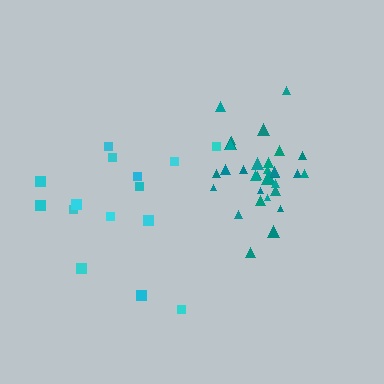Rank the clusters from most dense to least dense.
teal, cyan.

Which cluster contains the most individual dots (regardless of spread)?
Teal (32).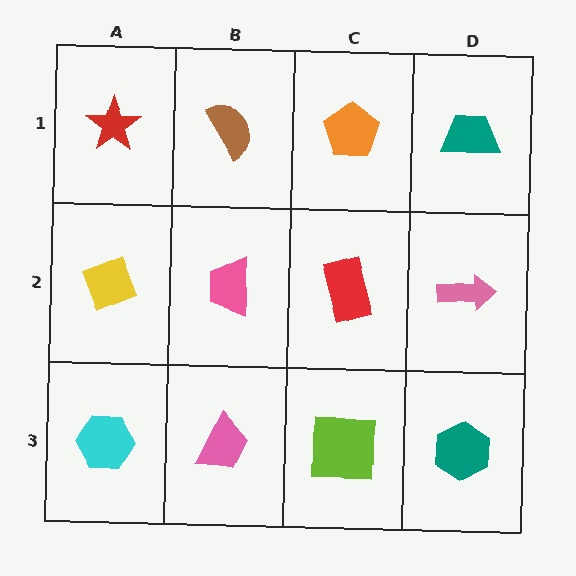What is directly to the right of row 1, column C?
A teal trapezoid.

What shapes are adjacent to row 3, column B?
A pink trapezoid (row 2, column B), a cyan hexagon (row 3, column A), a lime square (row 3, column C).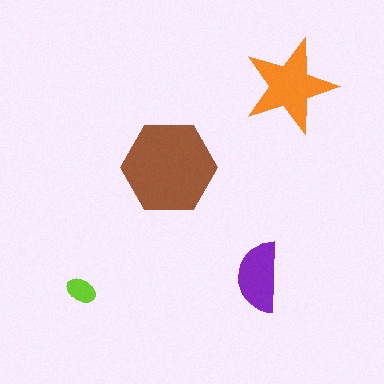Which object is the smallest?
The lime ellipse.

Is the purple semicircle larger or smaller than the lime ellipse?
Larger.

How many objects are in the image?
There are 4 objects in the image.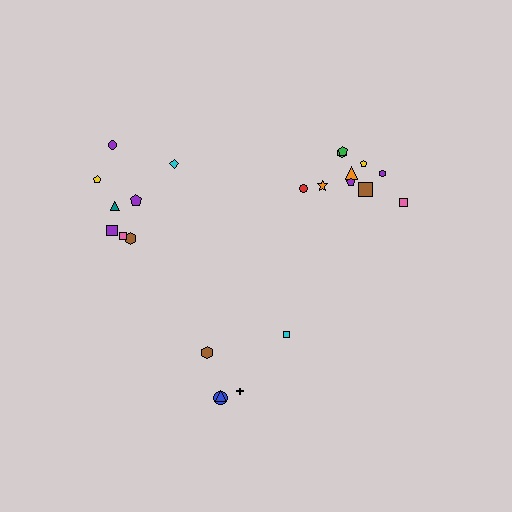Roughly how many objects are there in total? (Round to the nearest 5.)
Roughly 25 objects in total.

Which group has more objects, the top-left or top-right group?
The top-right group.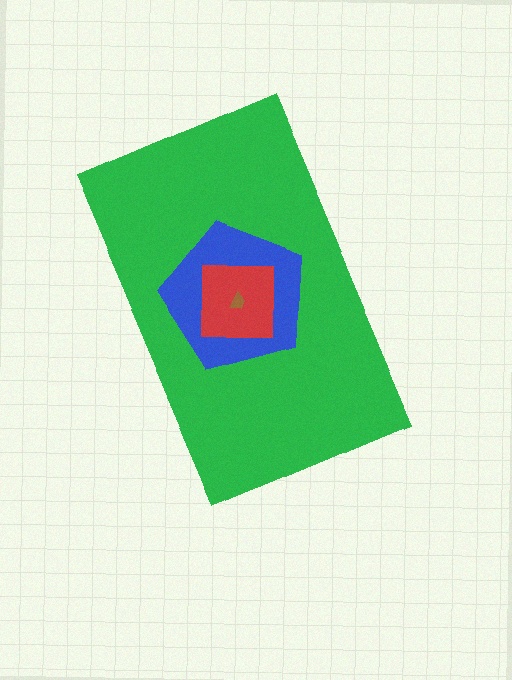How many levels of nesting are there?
4.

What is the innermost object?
The brown trapezoid.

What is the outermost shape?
The green rectangle.